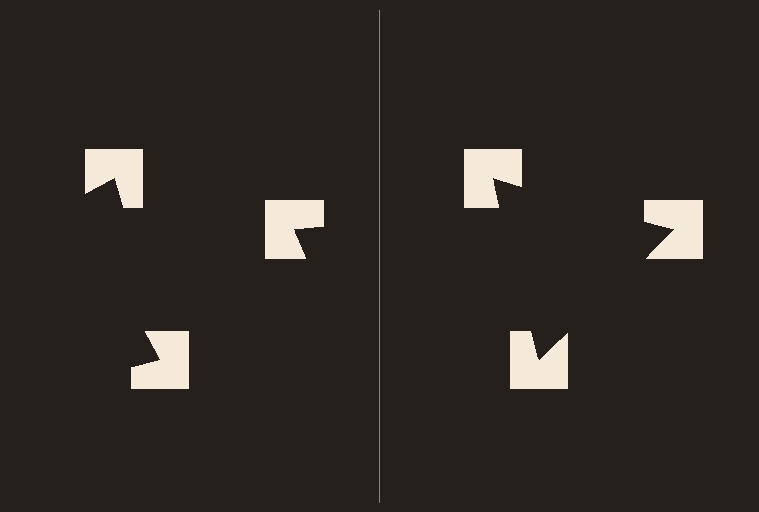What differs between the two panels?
The notched squares are positioned identically on both sides; only the wedge orientations differ. On the right they align to a triangle; on the left they are misaligned.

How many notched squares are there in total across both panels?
6 — 3 on each side.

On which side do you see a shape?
An illusory triangle appears on the right side. On the left side the wedge cuts are rotated, so no coherent shape forms.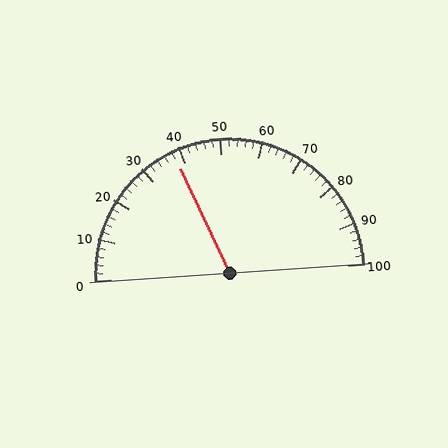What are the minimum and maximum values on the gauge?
The gauge ranges from 0 to 100.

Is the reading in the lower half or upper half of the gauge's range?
The reading is in the lower half of the range (0 to 100).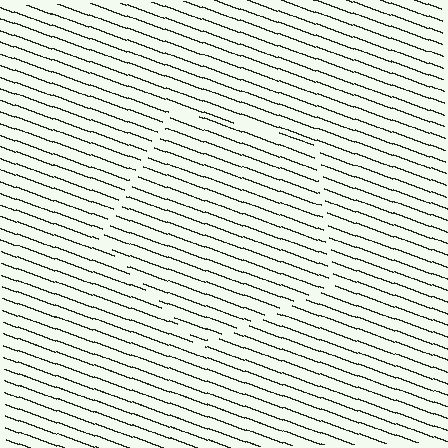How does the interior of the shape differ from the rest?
The interior of the shape contains the same grating, shifted by half a period — the contour is defined by the phase discontinuity where line-ends from the inner and outer gratings abut.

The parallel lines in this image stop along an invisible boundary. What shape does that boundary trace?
An illusory pentagon. The interior of the shape contains the same grating, shifted by half a period — the contour is defined by the phase discontinuity where line-ends from the inner and outer gratings abut.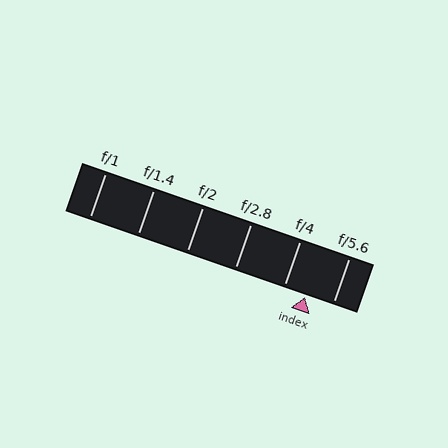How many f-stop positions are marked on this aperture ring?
There are 6 f-stop positions marked.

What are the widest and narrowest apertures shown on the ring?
The widest aperture shown is f/1 and the narrowest is f/5.6.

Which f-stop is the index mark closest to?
The index mark is closest to f/4.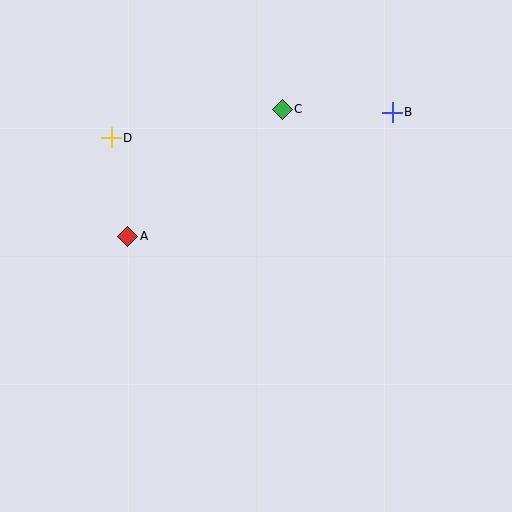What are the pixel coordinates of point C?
Point C is at (282, 109).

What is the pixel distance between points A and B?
The distance between A and B is 292 pixels.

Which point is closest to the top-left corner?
Point D is closest to the top-left corner.